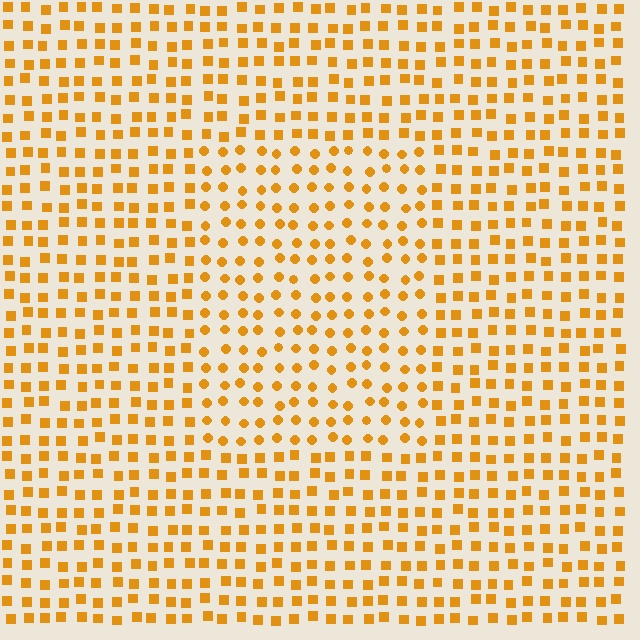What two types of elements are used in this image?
The image uses circles inside the rectangle region and squares outside it.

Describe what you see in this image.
The image is filled with small orange elements arranged in a uniform grid. A rectangle-shaped region contains circles, while the surrounding area contains squares. The boundary is defined purely by the change in element shape.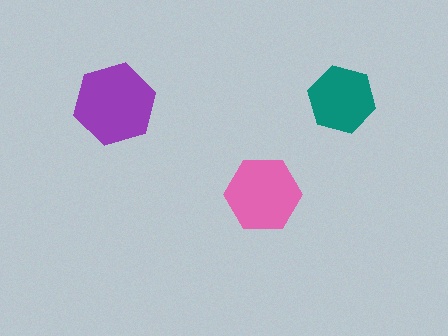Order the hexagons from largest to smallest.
the purple one, the pink one, the teal one.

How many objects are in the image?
There are 3 objects in the image.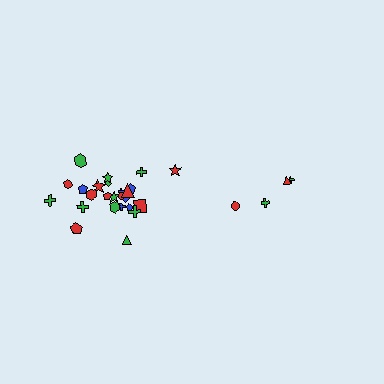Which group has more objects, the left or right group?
The left group.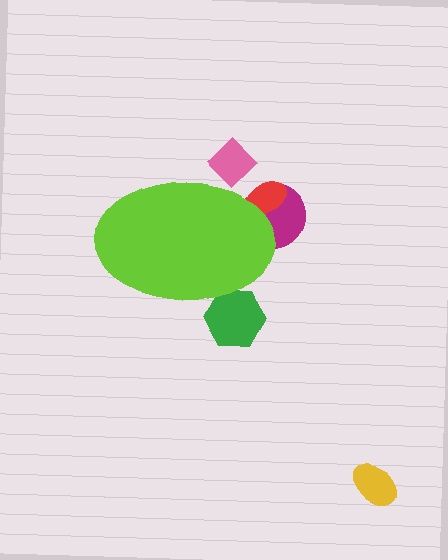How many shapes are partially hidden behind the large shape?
4 shapes are partially hidden.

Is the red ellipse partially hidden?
Yes, the red ellipse is partially hidden behind the lime ellipse.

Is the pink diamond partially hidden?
Yes, the pink diamond is partially hidden behind the lime ellipse.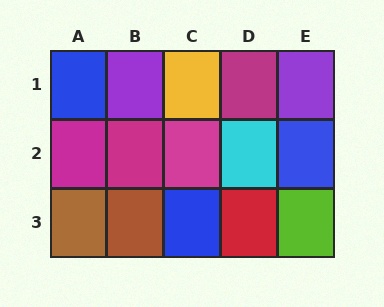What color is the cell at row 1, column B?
Purple.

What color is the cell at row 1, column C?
Yellow.